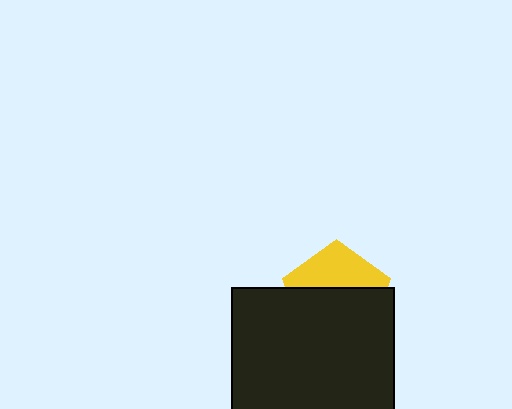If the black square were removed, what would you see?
You would see the complete yellow pentagon.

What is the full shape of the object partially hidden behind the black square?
The partially hidden object is a yellow pentagon.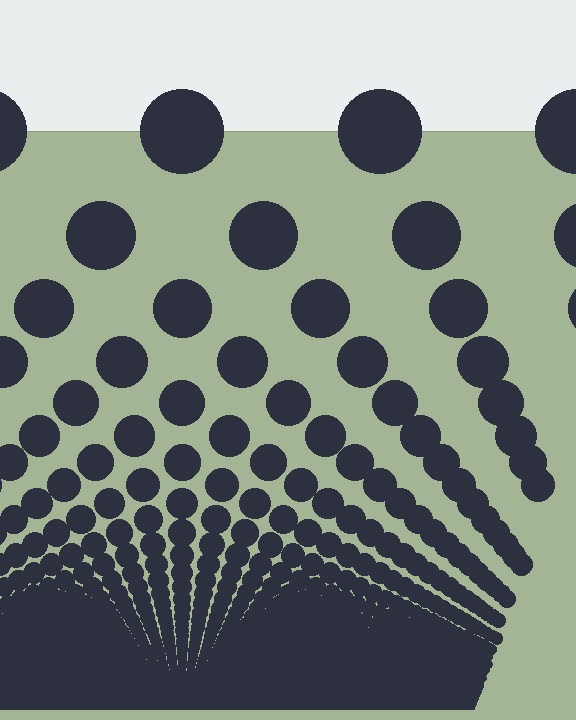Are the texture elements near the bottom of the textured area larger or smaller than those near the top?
Smaller. The gradient is inverted — elements near the bottom are smaller and denser.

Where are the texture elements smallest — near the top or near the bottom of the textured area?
Near the bottom.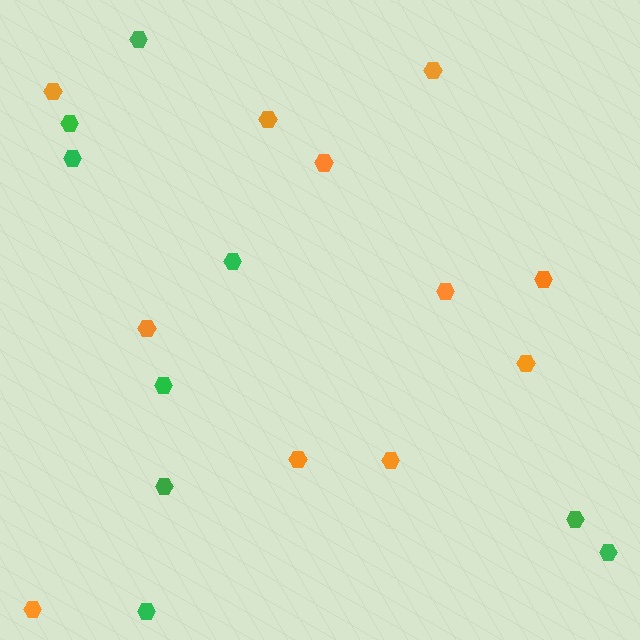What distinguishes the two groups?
There are 2 groups: one group of orange hexagons (11) and one group of green hexagons (9).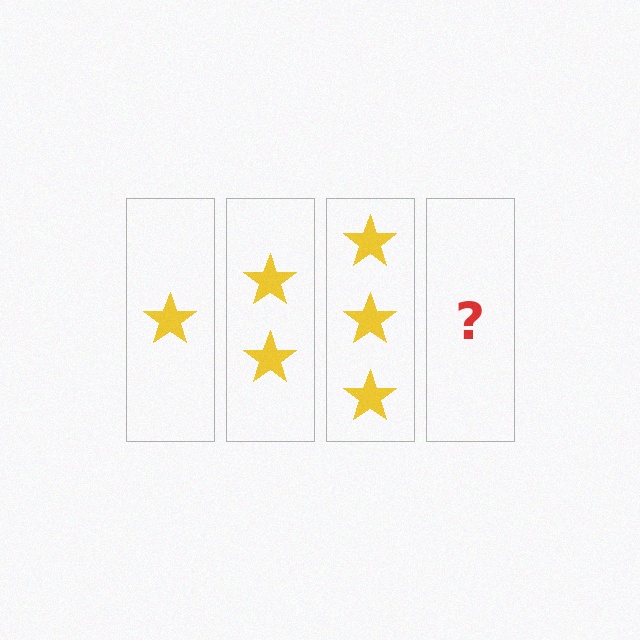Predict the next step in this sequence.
The next step is 4 stars.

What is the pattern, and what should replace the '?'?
The pattern is that each step adds one more star. The '?' should be 4 stars.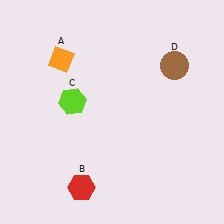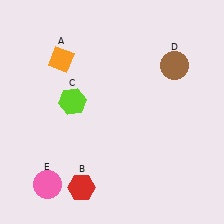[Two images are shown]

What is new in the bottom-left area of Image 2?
A pink circle (E) was added in the bottom-left area of Image 2.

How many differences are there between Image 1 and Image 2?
There is 1 difference between the two images.